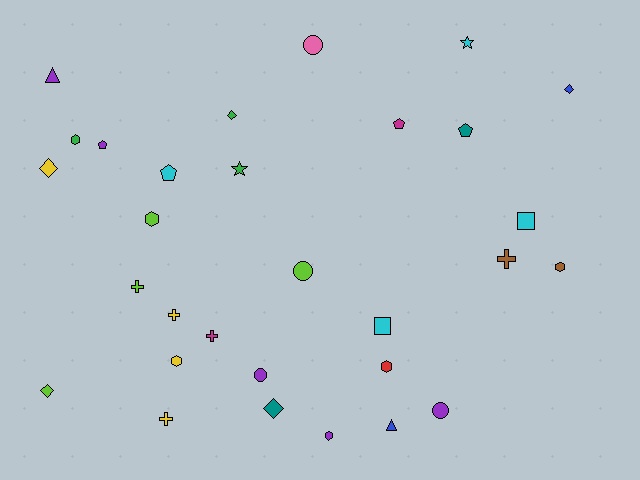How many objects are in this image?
There are 30 objects.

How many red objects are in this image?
There is 1 red object.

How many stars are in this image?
There are 2 stars.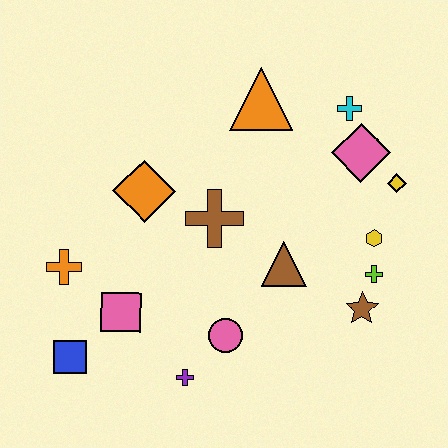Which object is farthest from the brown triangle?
The blue square is farthest from the brown triangle.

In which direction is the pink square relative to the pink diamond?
The pink square is to the left of the pink diamond.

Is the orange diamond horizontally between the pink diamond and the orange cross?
Yes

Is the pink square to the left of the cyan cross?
Yes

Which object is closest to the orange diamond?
The brown cross is closest to the orange diamond.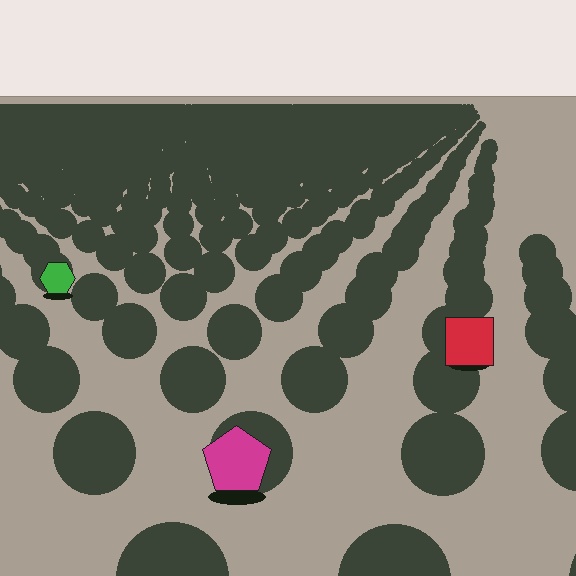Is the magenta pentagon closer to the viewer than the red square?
Yes. The magenta pentagon is closer — you can tell from the texture gradient: the ground texture is coarser near it.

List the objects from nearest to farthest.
From nearest to farthest: the magenta pentagon, the red square, the green hexagon.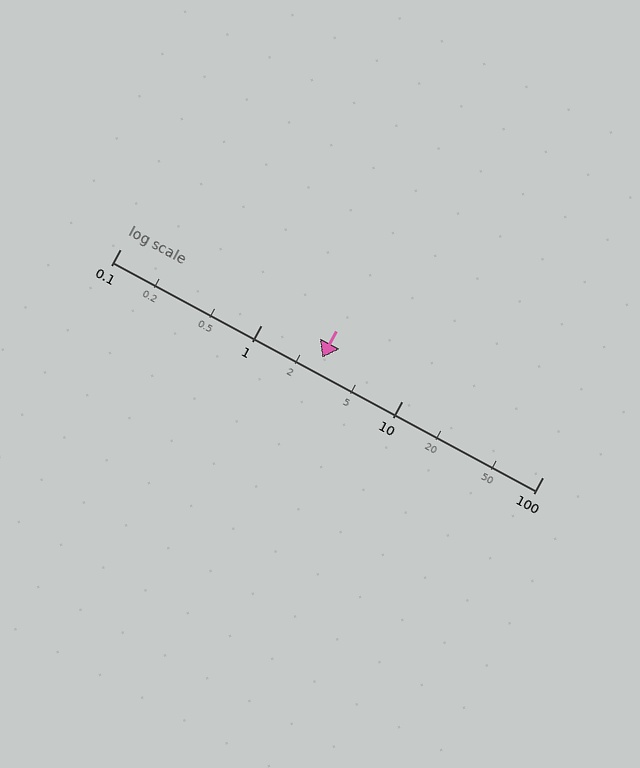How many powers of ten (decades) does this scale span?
The scale spans 3 decades, from 0.1 to 100.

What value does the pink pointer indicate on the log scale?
The pointer indicates approximately 2.7.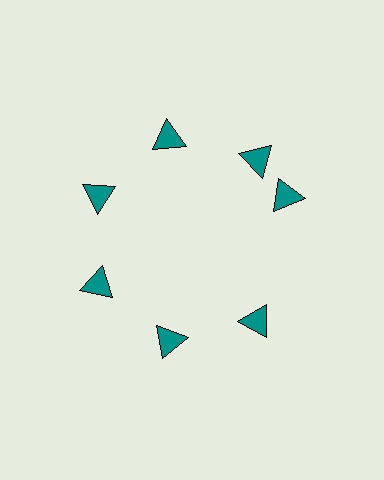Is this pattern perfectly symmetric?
No. The 7 teal triangles are arranged in a ring, but one element near the 3 o'clock position is rotated out of alignment along the ring, breaking the 7-fold rotational symmetry.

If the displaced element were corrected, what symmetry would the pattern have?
It would have 7-fold rotational symmetry — the pattern would map onto itself every 51 degrees.